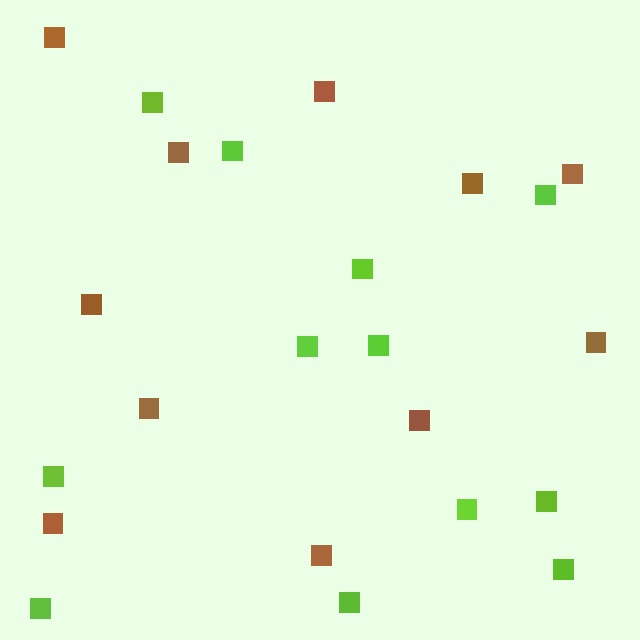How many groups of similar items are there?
There are 2 groups: one group of brown squares (11) and one group of lime squares (12).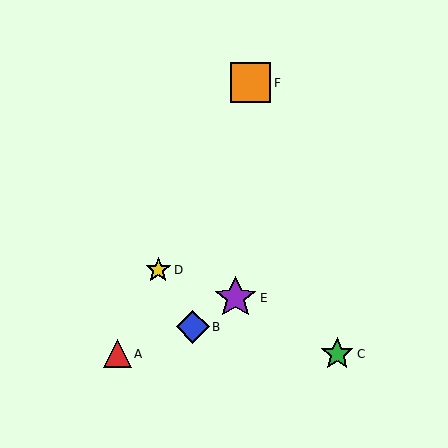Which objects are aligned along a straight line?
Objects A, D, F are aligned along a straight line.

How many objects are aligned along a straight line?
3 objects (A, D, F) are aligned along a straight line.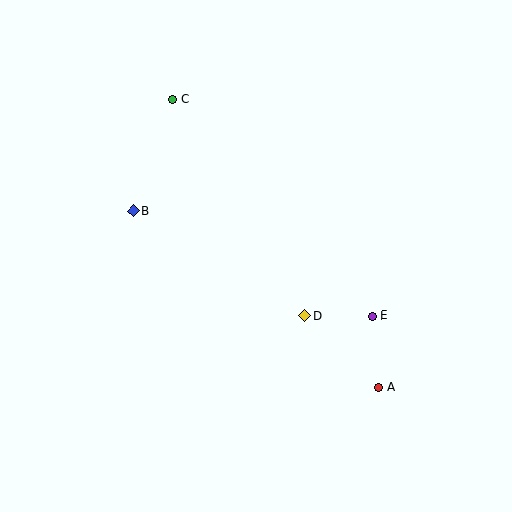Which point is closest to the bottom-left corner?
Point B is closest to the bottom-left corner.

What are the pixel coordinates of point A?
Point A is at (379, 387).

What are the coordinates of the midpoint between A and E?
The midpoint between A and E is at (376, 352).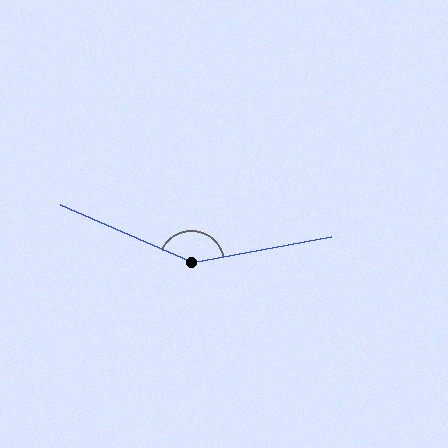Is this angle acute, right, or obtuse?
It is obtuse.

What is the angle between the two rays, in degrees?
Approximately 146 degrees.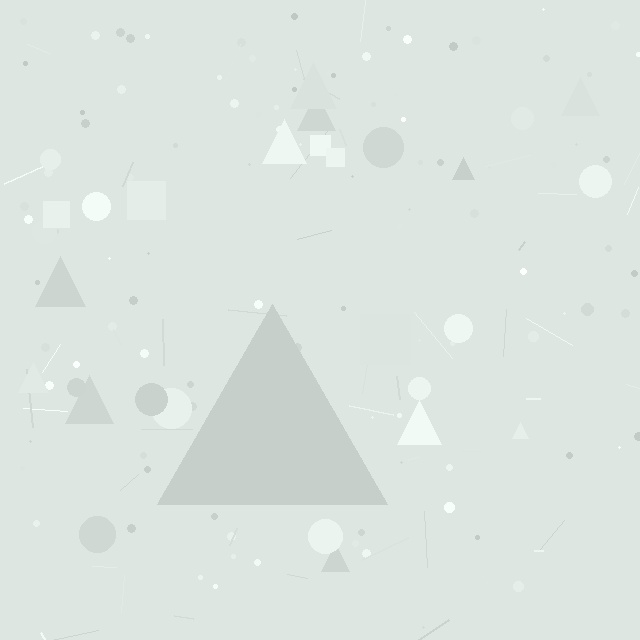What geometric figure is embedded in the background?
A triangle is embedded in the background.